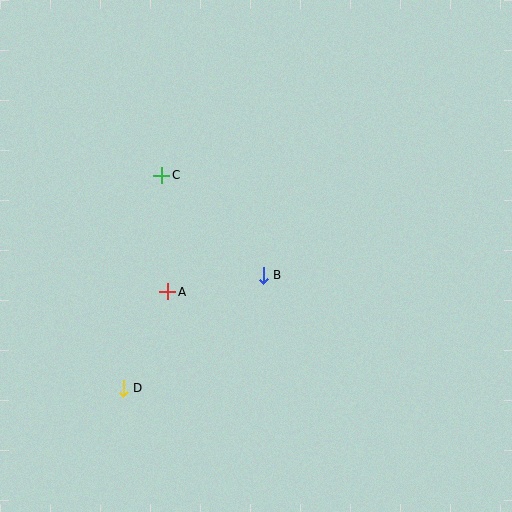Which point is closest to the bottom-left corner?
Point D is closest to the bottom-left corner.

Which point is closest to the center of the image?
Point B at (263, 275) is closest to the center.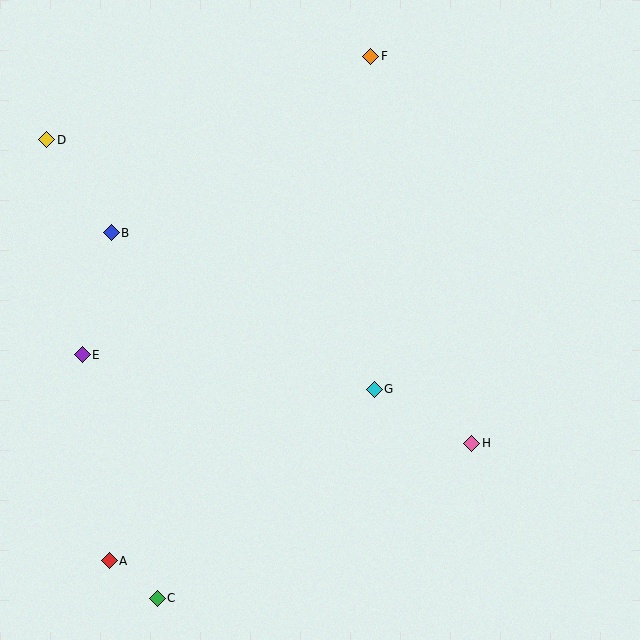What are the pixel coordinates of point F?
Point F is at (371, 56).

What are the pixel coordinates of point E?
Point E is at (82, 355).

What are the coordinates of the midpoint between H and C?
The midpoint between H and C is at (315, 521).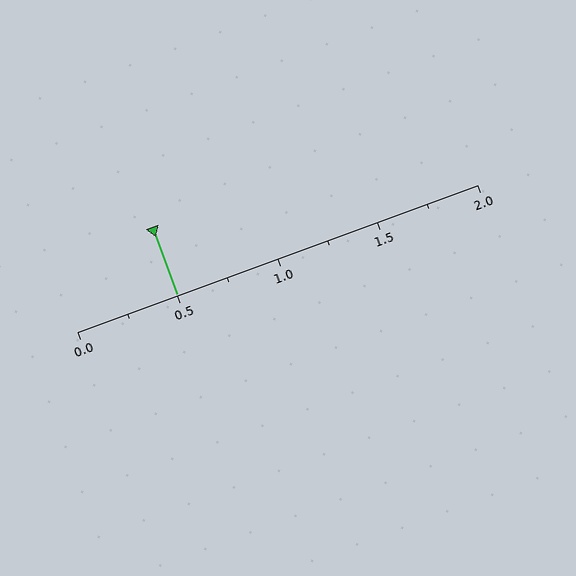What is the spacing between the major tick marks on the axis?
The major ticks are spaced 0.5 apart.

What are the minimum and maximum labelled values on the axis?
The axis runs from 0.0 to 2.0.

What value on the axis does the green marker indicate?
The marker indicates approximately 0.5.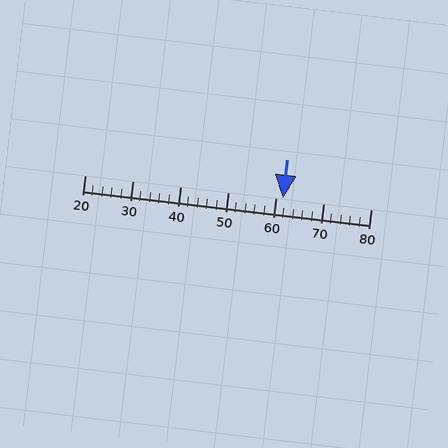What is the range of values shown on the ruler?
The ruler shows values from 20 to 80.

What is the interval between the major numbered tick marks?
The major tick marks are spaced 10 units apart.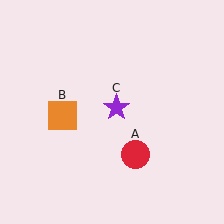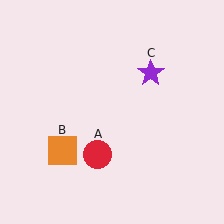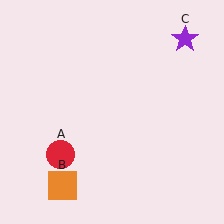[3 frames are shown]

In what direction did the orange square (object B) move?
The orange square (object B) moved down.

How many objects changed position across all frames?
3 objects changed position: red circle (object A), orange square (object B), purple star (object C).